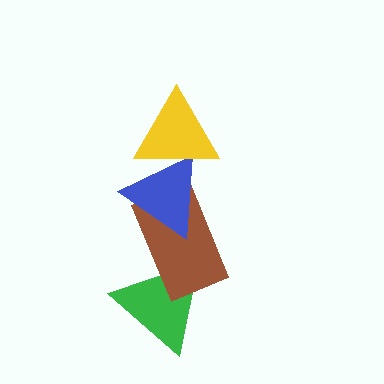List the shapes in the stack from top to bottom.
From top to bottom: the yellow triangle, the blue triangle, the brown rectangle, the green triangle.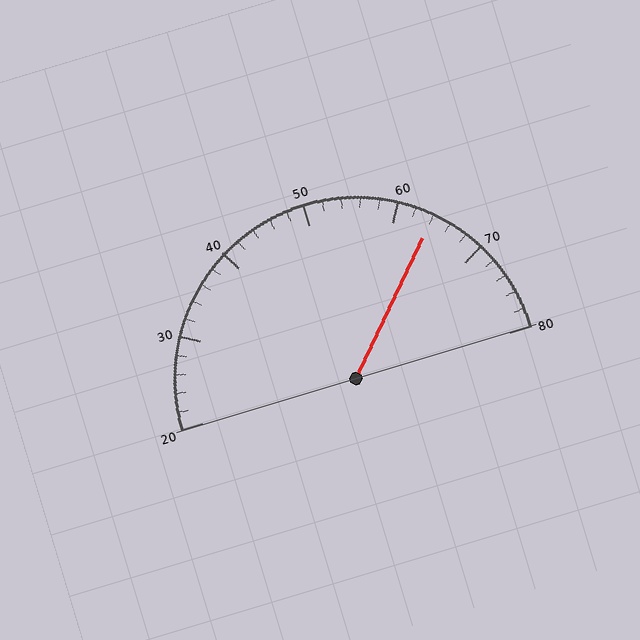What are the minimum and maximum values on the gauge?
The gauge ranges from 20 to 80.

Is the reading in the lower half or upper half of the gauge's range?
The reading is in the upper half of the range (20 to 80).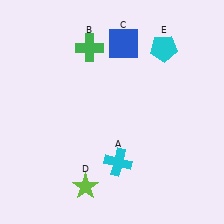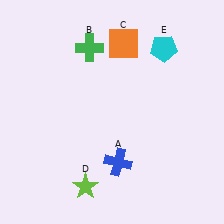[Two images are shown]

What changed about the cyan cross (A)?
In Image 1, A is cyan. In Image 2, it changed to blue.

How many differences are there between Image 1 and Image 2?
There are 2 differences between the two images.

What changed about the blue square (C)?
In Image 1, C is blue. In Image 2, it changed to orange.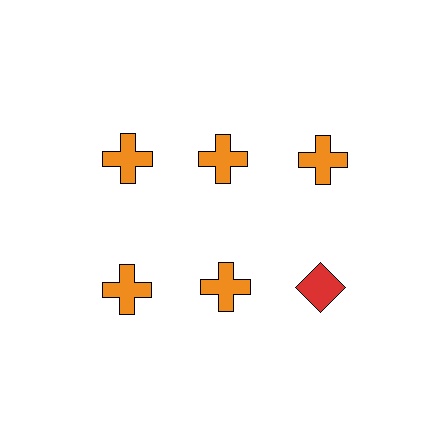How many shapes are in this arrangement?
There are 6 shapes arranged in a grid pattern.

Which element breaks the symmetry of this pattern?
The red diamond in the second row, center column breaks the symmetry. All other shapes are orange crosses.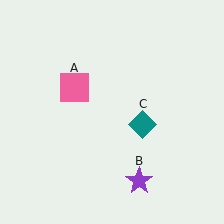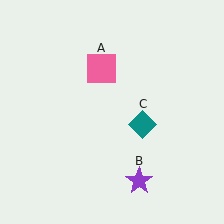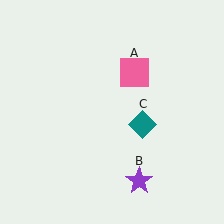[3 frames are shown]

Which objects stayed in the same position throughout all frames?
Purple star (object B) and teal diamond (object C) remained stationary.